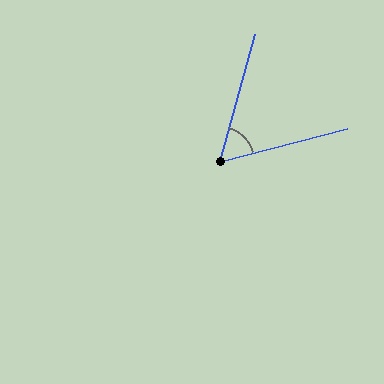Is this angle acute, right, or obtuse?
It is acute.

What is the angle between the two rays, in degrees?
Approximately 60 degrees.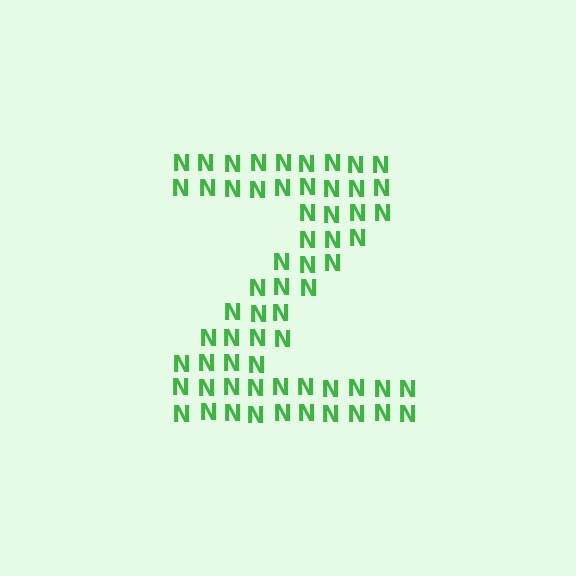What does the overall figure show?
The overall figure shows the letter Z.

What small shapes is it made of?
It is made of small letter N's.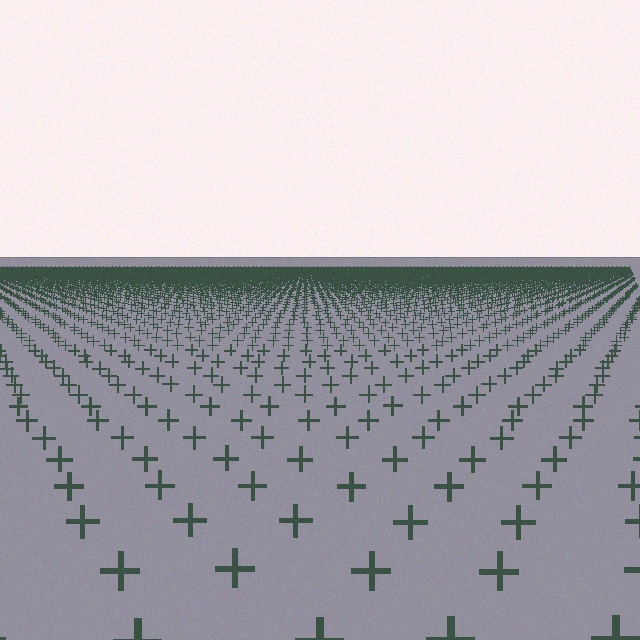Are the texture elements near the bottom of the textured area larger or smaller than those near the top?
Larger. Near the bottom, elements are closer to the viewer and appear at a bigger on-screen size.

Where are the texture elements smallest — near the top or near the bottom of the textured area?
Near the top.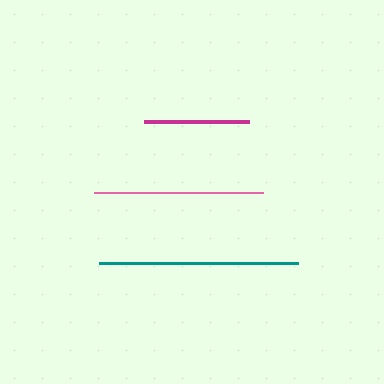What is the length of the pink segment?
The pink segment is approximately 168 pixels long.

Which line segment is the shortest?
The magenta line is the shortest at approximately 105 pixels.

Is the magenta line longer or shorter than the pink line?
The pink line is longer than the magenta line.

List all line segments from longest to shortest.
From longest to shortest: teal, pink, magenta.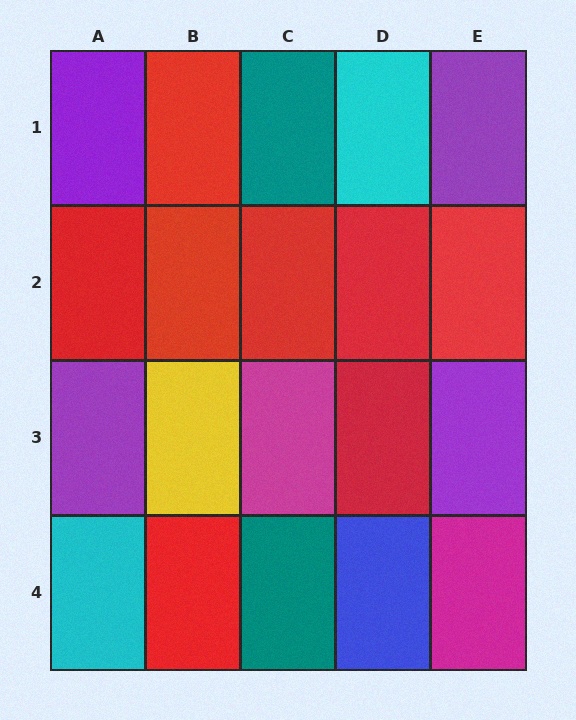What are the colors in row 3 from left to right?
Purple, yellow, magenta, red, purple.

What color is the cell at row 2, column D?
Red.